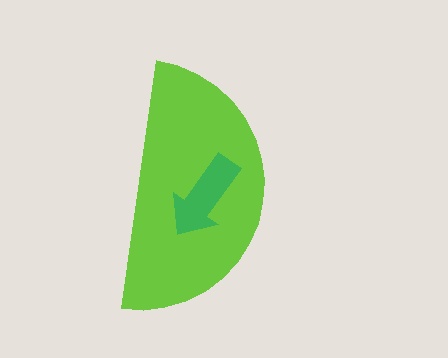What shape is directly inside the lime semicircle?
The green arrow.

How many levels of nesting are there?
2.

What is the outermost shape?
The lime semicircle.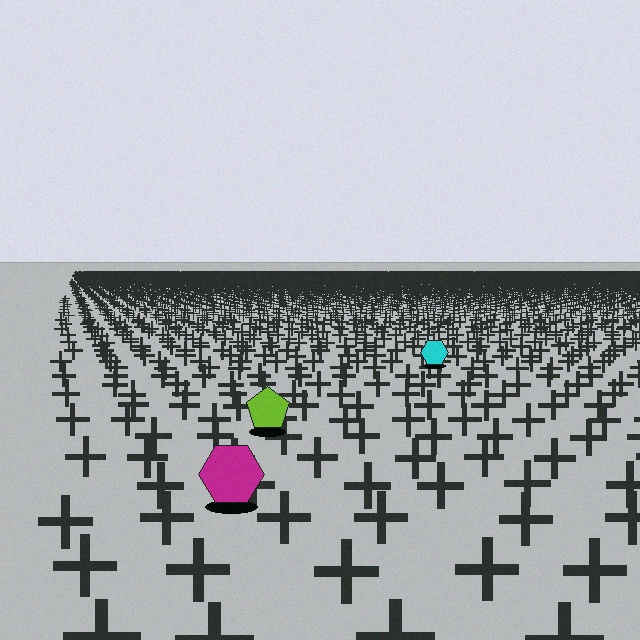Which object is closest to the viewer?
The magenta hexagon is closest. The texture marks near it are larger and more spread out.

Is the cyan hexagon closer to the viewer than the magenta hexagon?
No. The magenta hexagon is closer — you can tell from the texture gradient: the ground texture is coarser near it.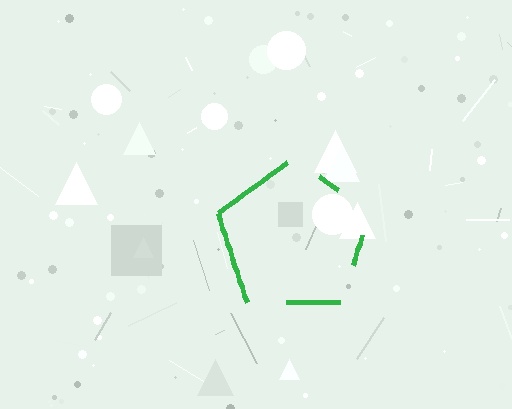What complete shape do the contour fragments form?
The contour fragments form a pentagon.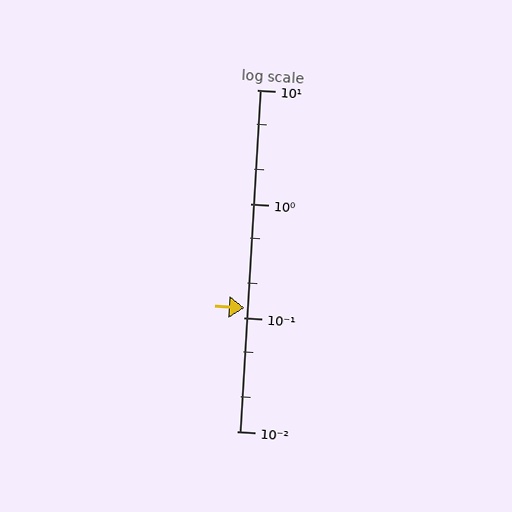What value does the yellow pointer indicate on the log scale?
The pointer indicates approximately 0.12.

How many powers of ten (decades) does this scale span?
The scale spans 3 decades, from 0.01 to 10.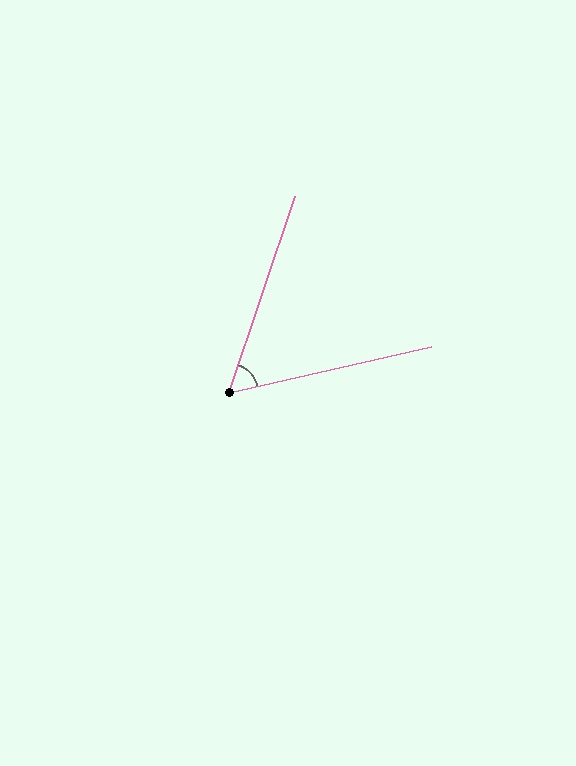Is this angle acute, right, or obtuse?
It is acute.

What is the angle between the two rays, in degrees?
Approximately 59 degrees.